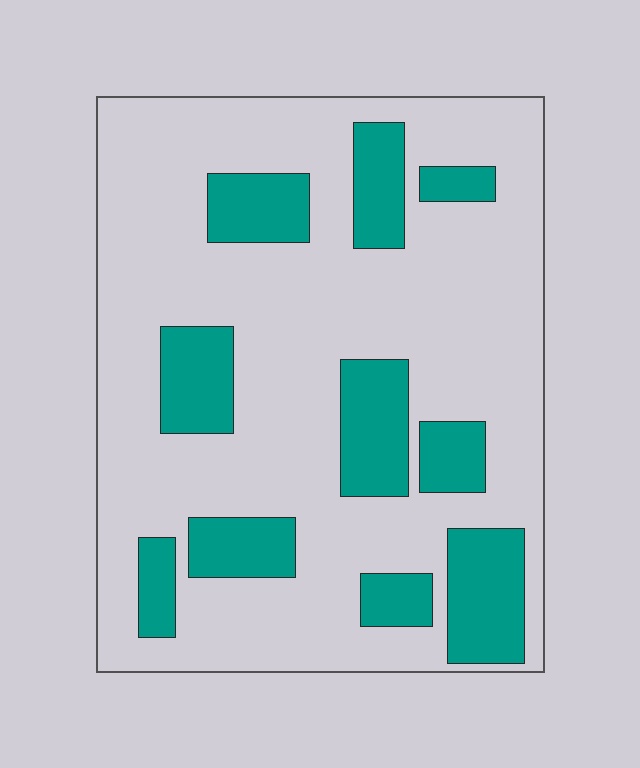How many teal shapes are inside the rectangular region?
10.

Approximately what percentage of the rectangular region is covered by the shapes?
Approximately 25%.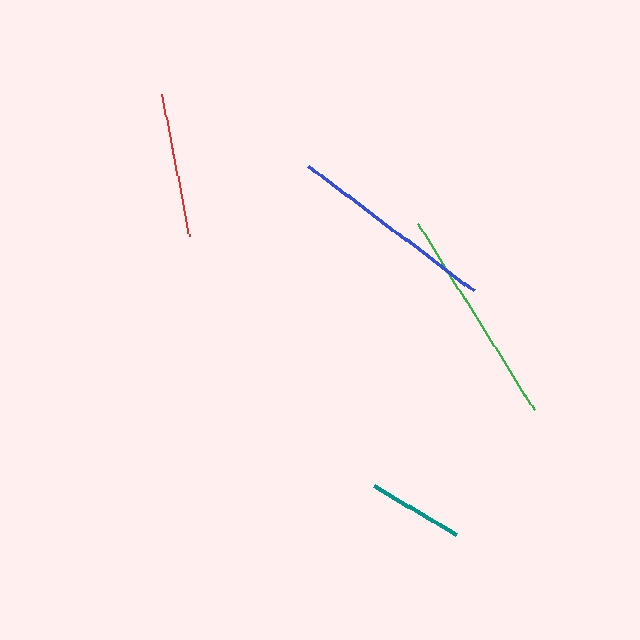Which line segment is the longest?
The green line is the longest at approximately 219 pixels.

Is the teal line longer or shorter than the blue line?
The blue line is longer than the teal line.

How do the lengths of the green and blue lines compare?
The green and blue lines are approximately the same length.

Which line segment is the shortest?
The teal line is the shortest at approximately 95 pixels.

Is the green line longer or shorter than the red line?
The green line is longer than the red line.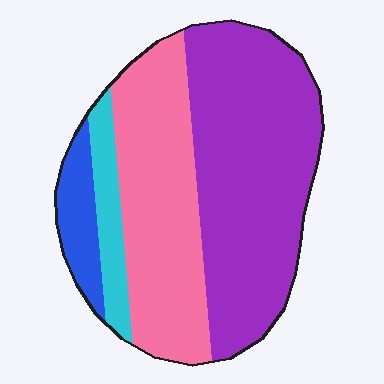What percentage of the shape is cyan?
Cyan takes up about one tenth (1/10) of the shape.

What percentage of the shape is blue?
Blue covers roughly 10% of the shape.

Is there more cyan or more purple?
Purple.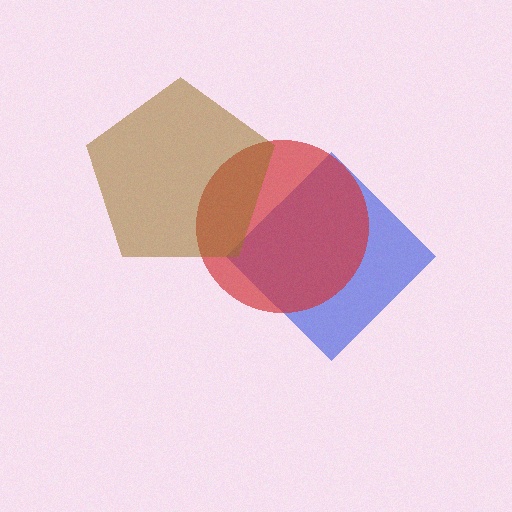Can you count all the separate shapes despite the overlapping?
Yes, there are 3 separate shapes.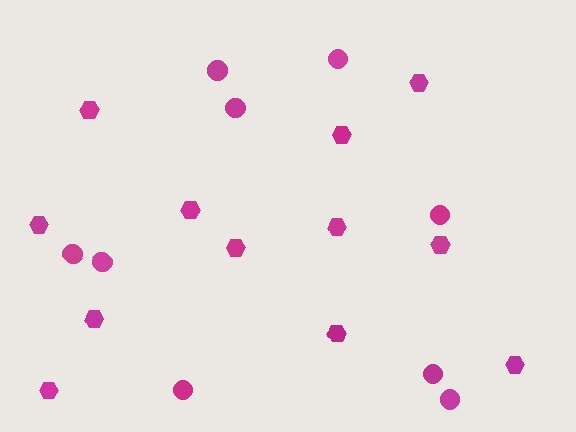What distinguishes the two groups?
There are 2 groups: one group of circles (9) and one group of hexagons (12).